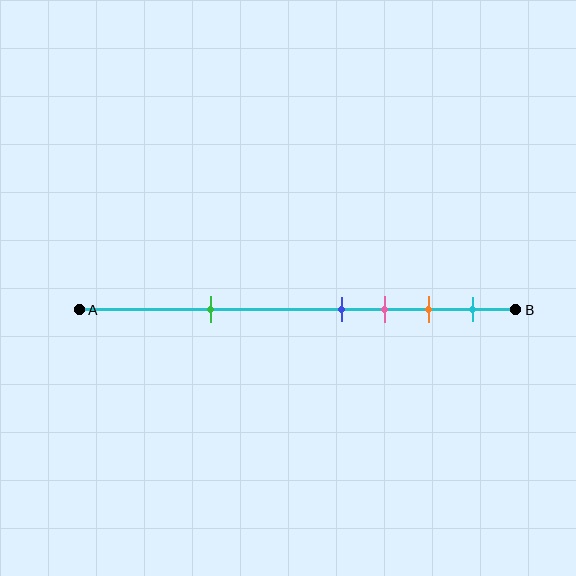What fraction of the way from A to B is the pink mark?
The pink mark is approximately 70% (0.7) of the way from A to B.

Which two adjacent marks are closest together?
The blue and pink marks are the closest adjacent pair.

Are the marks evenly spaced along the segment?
No, the marks are not evenly spaced.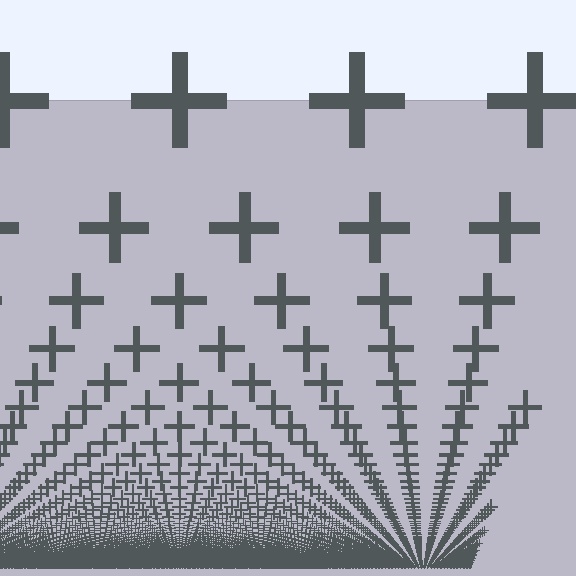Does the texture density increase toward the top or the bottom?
Density increases toward the bottom.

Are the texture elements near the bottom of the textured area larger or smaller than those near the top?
Smaller. The gradient is inverted — elements near the bottom are smaller and denser.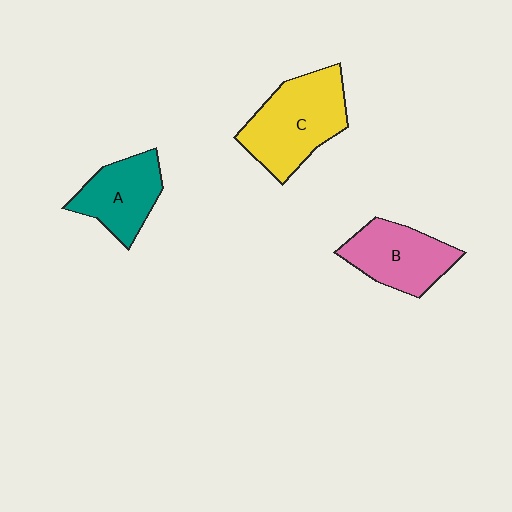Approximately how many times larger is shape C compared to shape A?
Approximately 1.4 times.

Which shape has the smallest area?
Shape A (teal).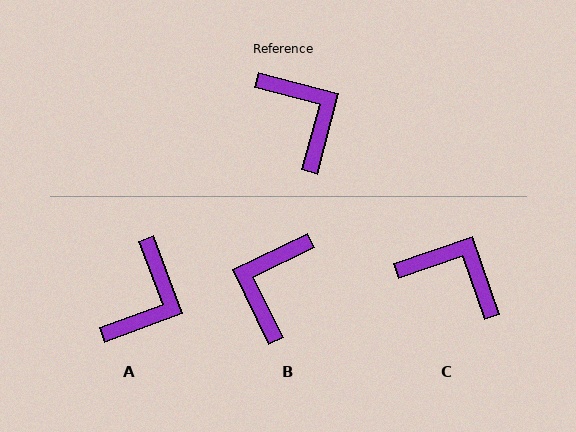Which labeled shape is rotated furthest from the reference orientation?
B, about 131 degrees away.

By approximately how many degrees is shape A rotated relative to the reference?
Approximately 54 degrees clockwise.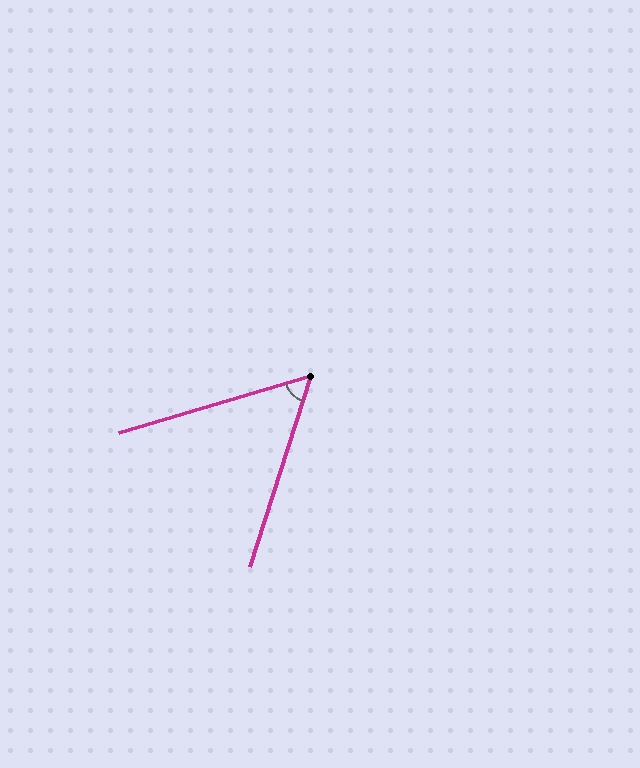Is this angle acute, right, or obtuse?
It is acute.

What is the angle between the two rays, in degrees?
Approximately 56 degrees.